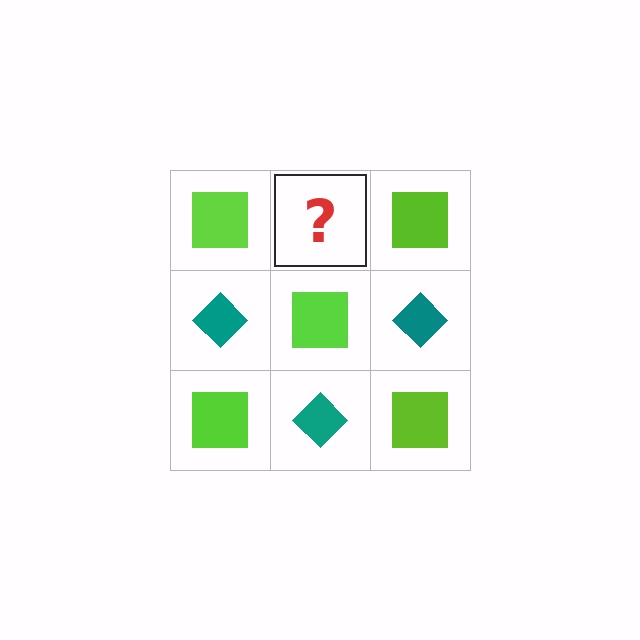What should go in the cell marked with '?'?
The missing cell should contain a teal diamond.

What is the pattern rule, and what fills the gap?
The rule is that it alternates lime square and teal diamond in a checkerboard pattern. The gap should be filled with a teal diamond.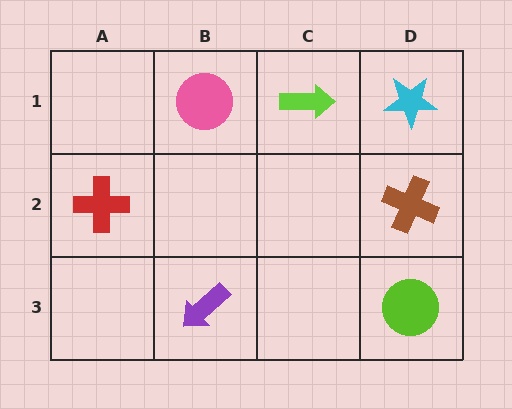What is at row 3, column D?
A lime circle.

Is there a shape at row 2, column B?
No, that cell is empty.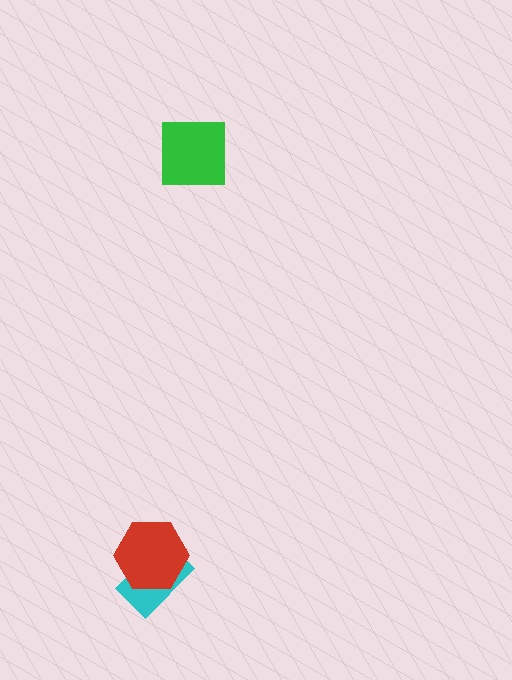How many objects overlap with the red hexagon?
1 object overlaps with the red hexagon.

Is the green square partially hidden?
No, no other shape covers it.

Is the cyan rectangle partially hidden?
Yes, it is partially covered by another shape.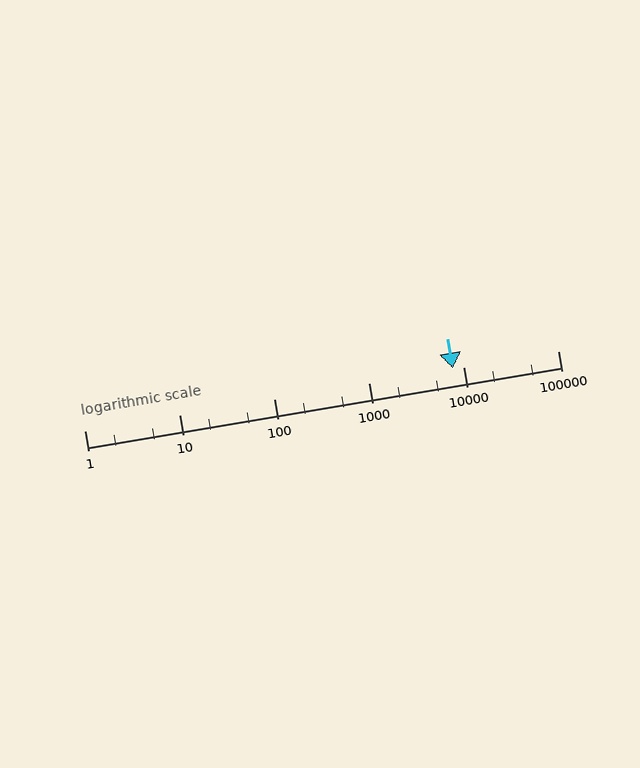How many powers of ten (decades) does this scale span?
The scale spans 5 decades, from 1 to 100000.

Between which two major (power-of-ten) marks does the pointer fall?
The pointer is between 1000 and 10000.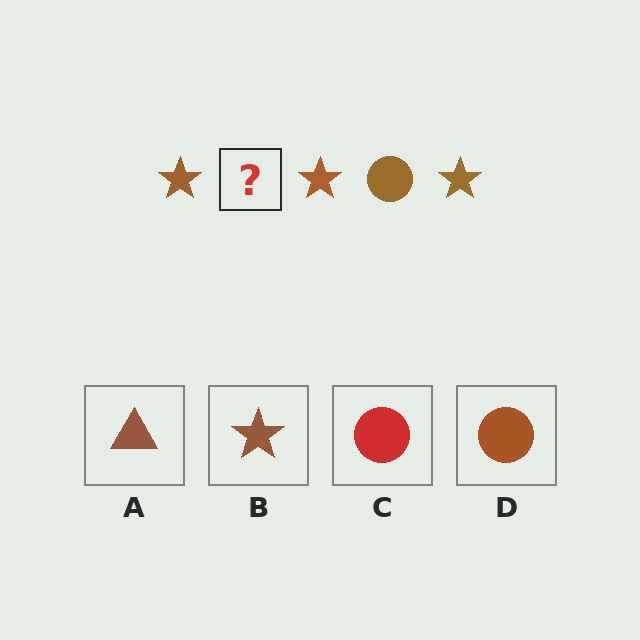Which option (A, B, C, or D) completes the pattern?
D.